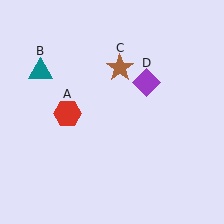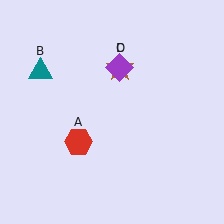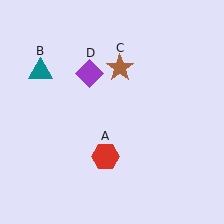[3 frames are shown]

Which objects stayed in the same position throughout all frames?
Teal triangle (object B) and brown star (object C) remained stationary.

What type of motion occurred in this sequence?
The red hexagon (object A), purple diamond (object D) rotated counterclockwise around the center of the scene.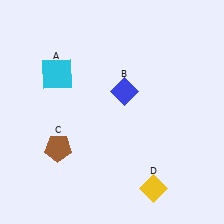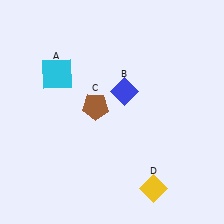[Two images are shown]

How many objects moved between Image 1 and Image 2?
1 object moved between the two images.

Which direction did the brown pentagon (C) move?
The brown pentagon (C) moved up.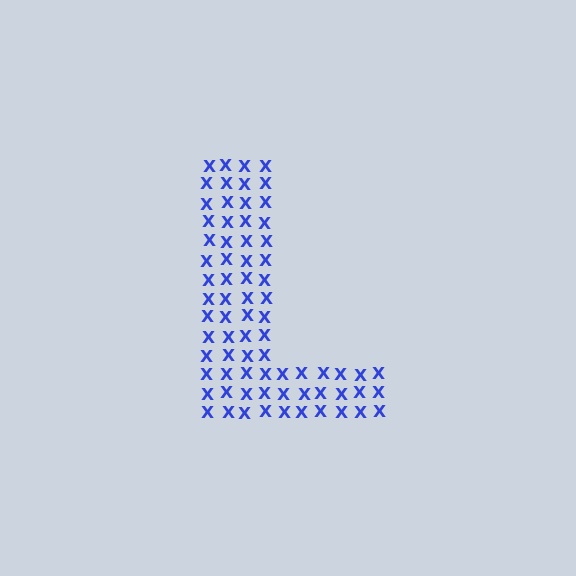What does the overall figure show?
The overall figure shows the letter L.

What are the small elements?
The small elements are letter X's.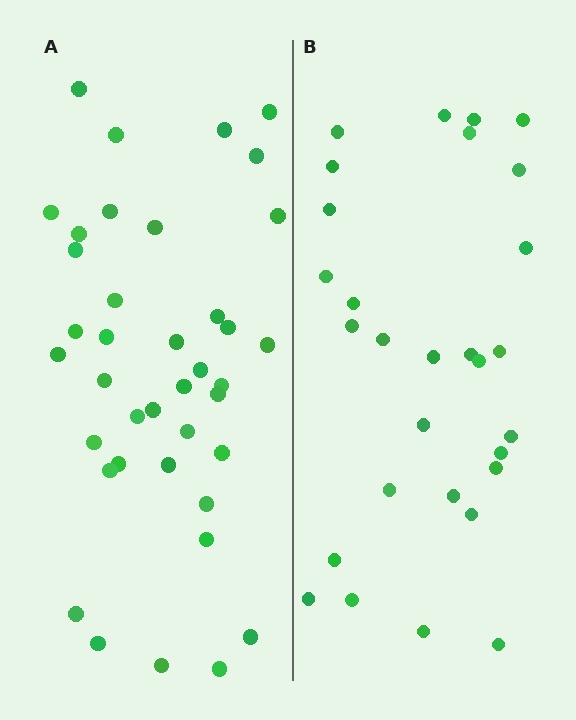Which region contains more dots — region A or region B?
Region A (the left region) has more dots.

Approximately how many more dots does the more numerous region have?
Region A has roughly 10 or so more dots than region B.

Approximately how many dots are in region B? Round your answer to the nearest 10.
About 30 dots. (The exact count is 29, which rounds to 30.)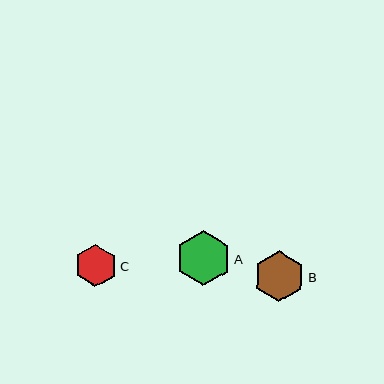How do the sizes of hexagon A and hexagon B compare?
Hexagon A and hexagon B are approximately the same size.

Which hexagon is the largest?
Hexagon A is the largest with a size of approximately 55 pixels.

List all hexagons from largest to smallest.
From largest to smallest: A, B, C.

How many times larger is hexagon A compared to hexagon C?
Hexagon A is approximately 1.3 times the size of hexagon C.